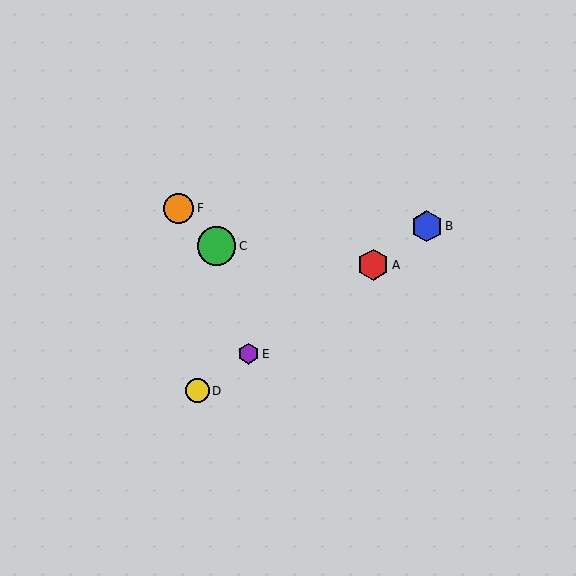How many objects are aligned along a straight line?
4 objects (A, B, D, E) are aligned along a straight line.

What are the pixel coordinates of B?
Object B is at (427, 226).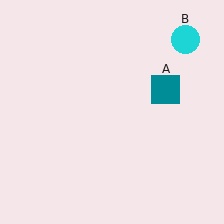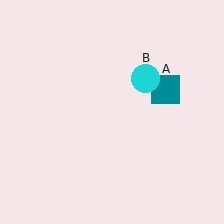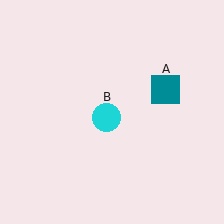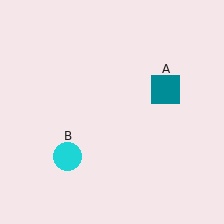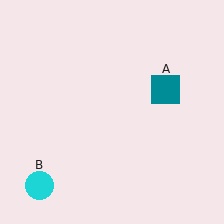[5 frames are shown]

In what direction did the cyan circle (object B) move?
The cyan circle (object B) moved down and to the left.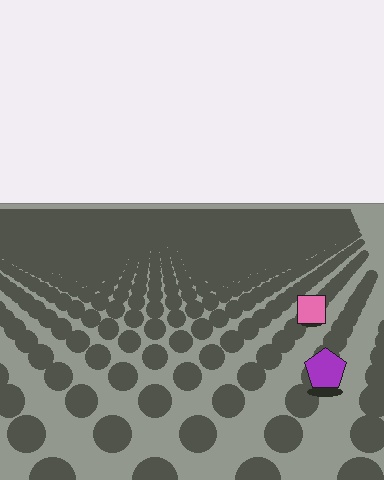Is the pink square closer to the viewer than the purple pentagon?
No. The purple pentagon is closer — you can tell from the texture gradient: the ground texture is coarser near it.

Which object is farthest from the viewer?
The pink square is farthest from the viewer. It appears smaller and the ground texture around it is denser.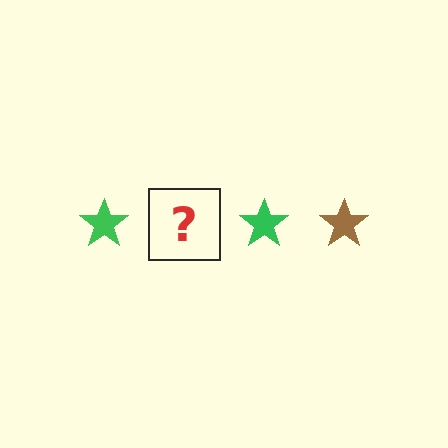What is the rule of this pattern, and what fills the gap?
The rule is that the pattern cycles through green, brown stars. The gap should be filled with a brown star.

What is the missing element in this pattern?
The missing element is a brown star.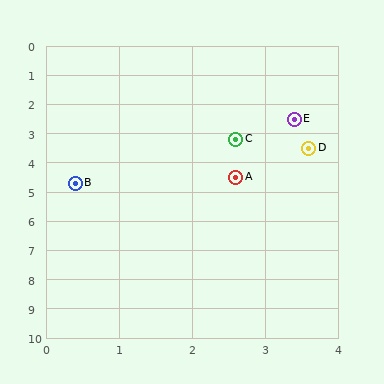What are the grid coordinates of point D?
Point D is at approximately (3.6, 3.5).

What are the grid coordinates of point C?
Point C is at approximately (2.6, 3.2).